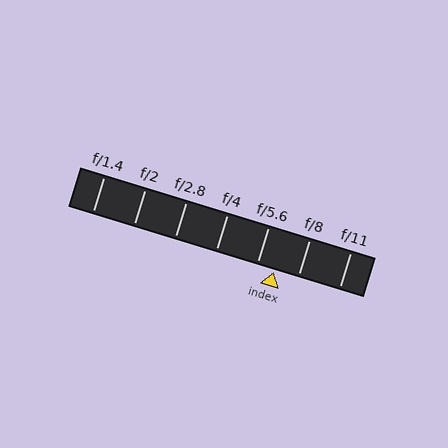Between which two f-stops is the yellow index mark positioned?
The index mark is between f/5.6 and f/8.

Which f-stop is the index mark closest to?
The index mark is closest to f/5.6.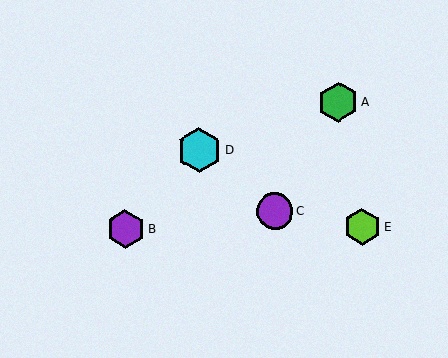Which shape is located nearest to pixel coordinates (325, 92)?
The green hexagon (labeled A) at (338, 102) is nearest to that location.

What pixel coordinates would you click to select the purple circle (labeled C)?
Click at (275, 211) to select the purple circle C.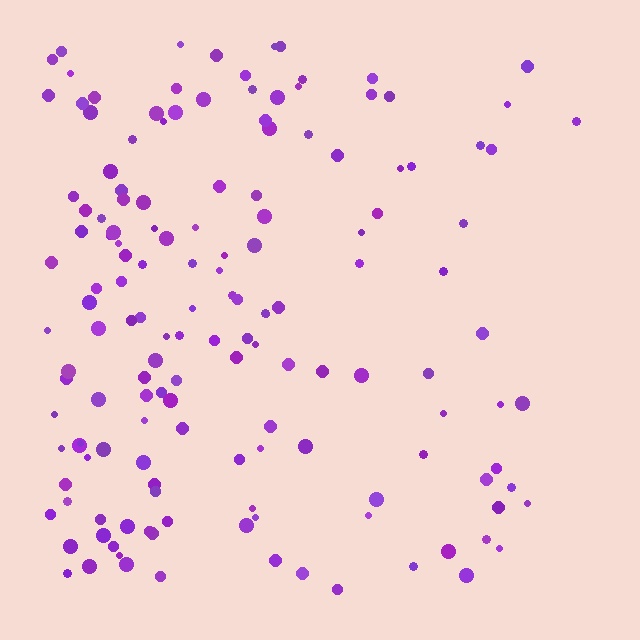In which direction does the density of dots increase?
From right to left, with the left side densest.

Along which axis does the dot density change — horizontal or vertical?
Horizontal.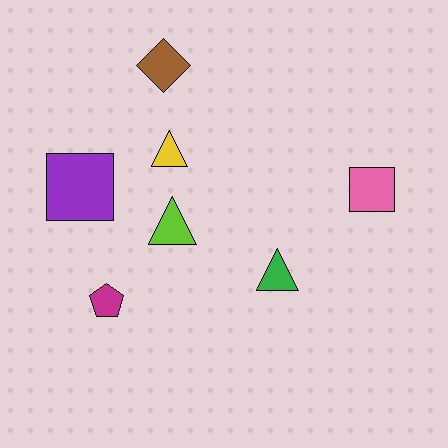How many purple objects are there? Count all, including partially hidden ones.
There is 1 purple object.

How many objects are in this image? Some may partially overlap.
There are 7 objects.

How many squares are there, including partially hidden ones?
There are 2 squares.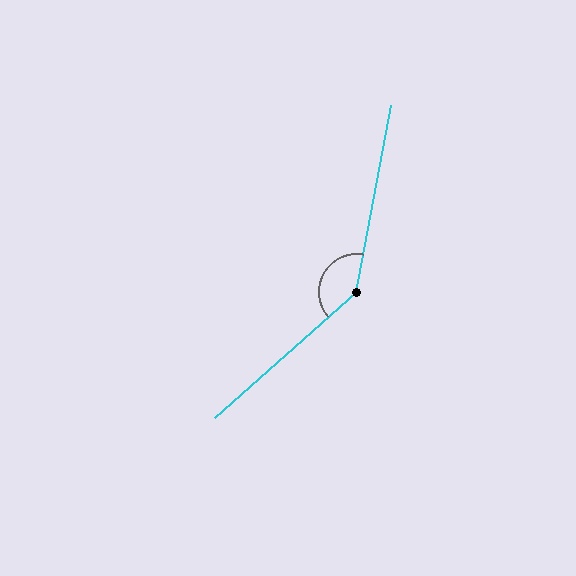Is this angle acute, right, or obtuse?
It is obtuse.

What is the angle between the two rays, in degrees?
Approximately 142 degrees.